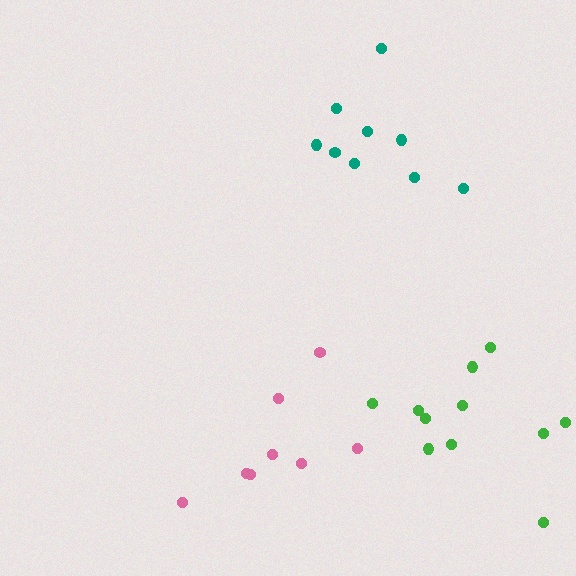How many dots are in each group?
Group 1: 8 dots, Group 2: 9 dots, Group 3: 11 dots (28 total).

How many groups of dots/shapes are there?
There are 3 groups.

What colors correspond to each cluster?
The clusters are colored: pink, teal, green.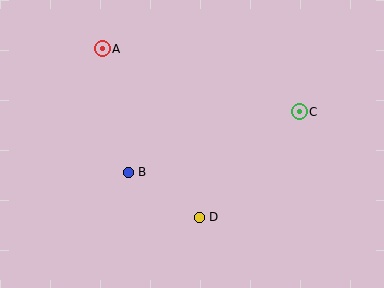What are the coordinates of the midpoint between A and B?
The midpoint between A and B is at (115, 111).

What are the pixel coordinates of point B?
Point B is at (128, 172).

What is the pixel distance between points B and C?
The distance between B and C is 181 pixels.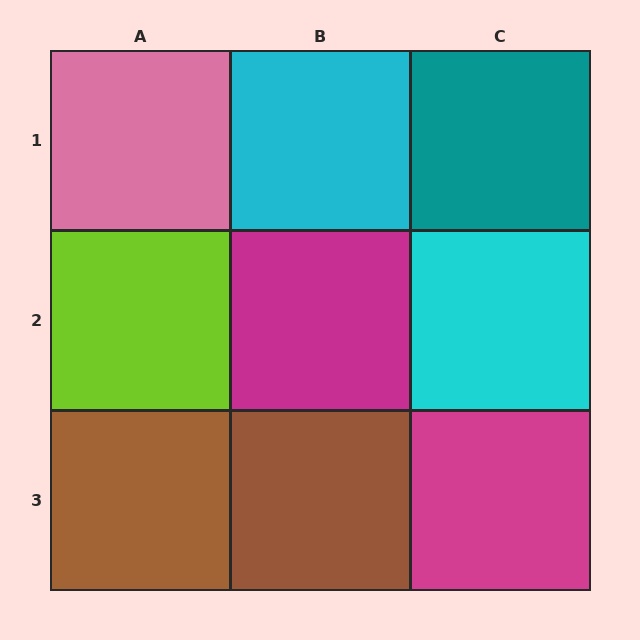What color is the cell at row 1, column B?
Cyan.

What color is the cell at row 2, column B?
Magenta.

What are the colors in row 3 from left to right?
Brown, brown, magenta.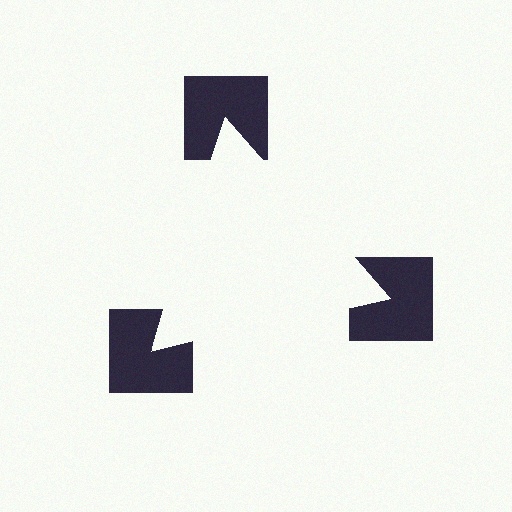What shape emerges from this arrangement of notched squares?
An illusory triangle — its edges are inferred from the aligned wedge cuts in the notched squares, not physically drawn.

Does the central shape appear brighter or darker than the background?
It typically appears slightly brighter than the background, even though no actual brightness change is drawn.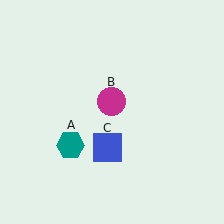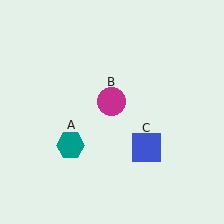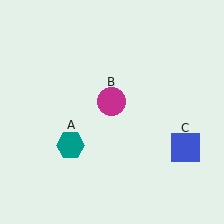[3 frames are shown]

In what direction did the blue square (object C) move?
The blue square (object C) moved right.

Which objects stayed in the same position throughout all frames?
Teal hexagon (object A) and magenta circle (object B) remained stationary.